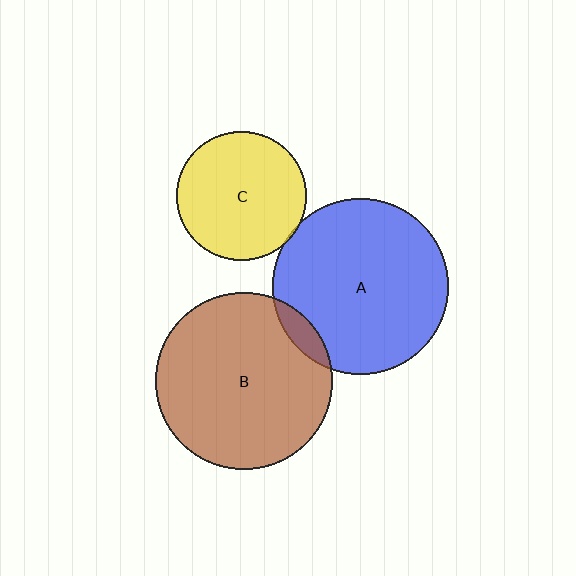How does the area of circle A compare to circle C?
Approximately 1.9 times.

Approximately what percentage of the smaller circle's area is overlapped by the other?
Approximately 5%.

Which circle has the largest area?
Circle B (brown).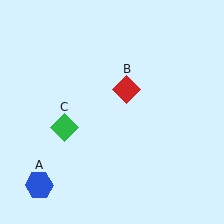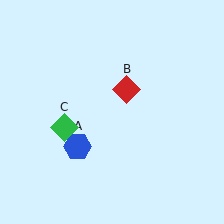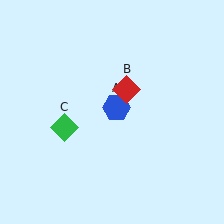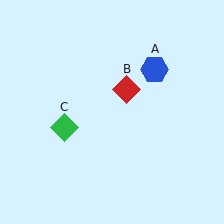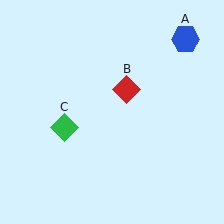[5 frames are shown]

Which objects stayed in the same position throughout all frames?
Red diamond (object B) and green diamond (object C) remained stationary.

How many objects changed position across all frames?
1 object changed position: blue hexagon (object A).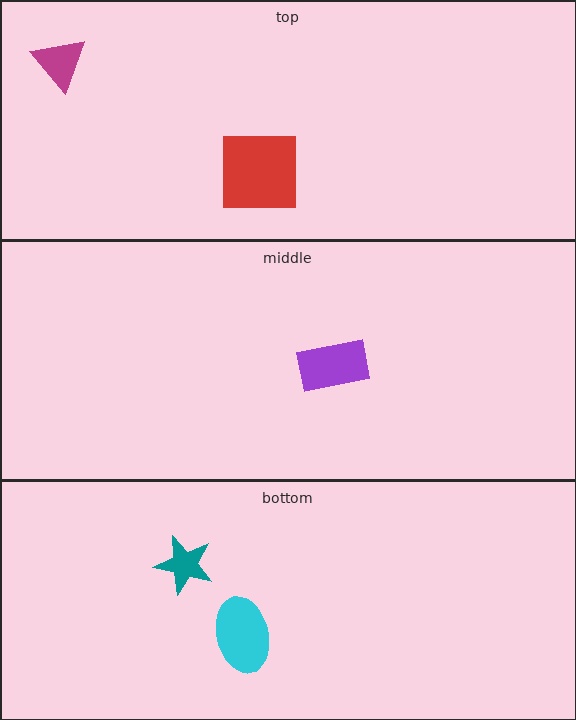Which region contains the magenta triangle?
The top region.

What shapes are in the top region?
The red square, the magenta triangle.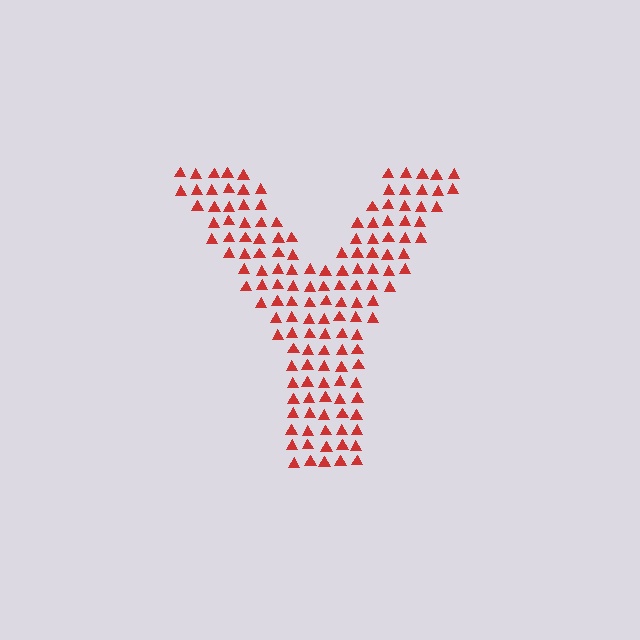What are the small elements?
The small elements are triangles.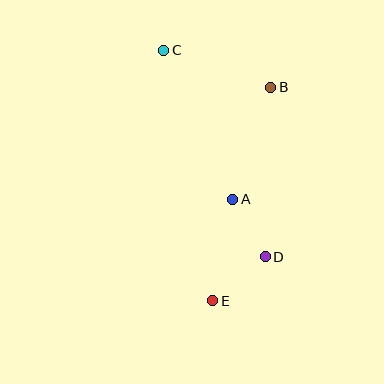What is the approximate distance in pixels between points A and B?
The distance between A and B is approximately 118 pixels.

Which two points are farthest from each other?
Points C and E are farthest from each other.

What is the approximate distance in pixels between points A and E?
The distance between A and E is approximately 103 pixels.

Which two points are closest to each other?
Points A and D are closest to each other.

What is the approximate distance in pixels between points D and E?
The distance between D and E is approximately 68 pixels.